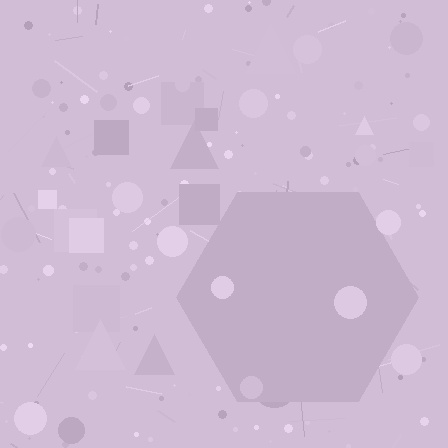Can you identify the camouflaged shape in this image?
The camouflaged shape is a hexagon.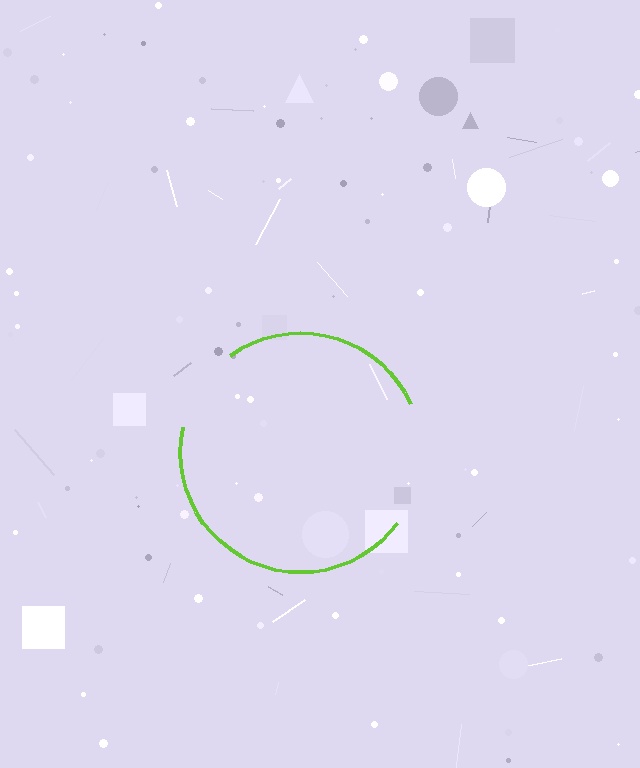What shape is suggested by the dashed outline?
The dashed outline suggests a circle.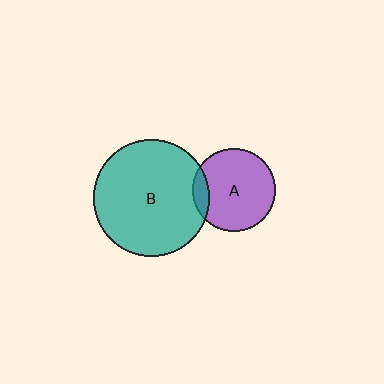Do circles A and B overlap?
Yes.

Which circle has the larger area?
Circle B (teal).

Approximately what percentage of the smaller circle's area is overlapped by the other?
Approximately 10%.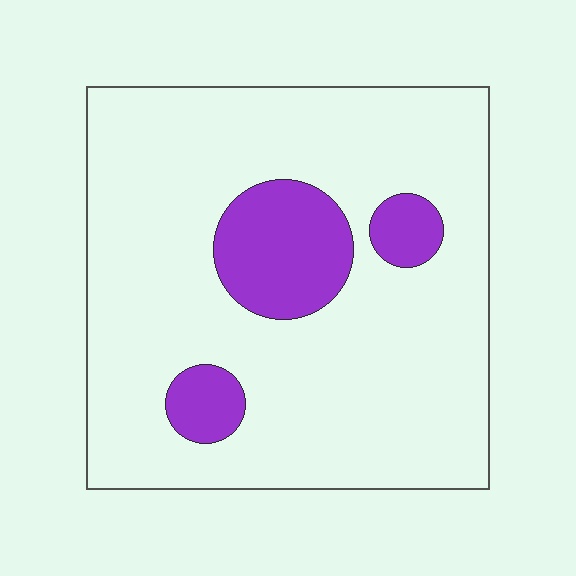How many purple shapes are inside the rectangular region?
3.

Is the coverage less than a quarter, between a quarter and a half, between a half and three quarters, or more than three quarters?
Less than a quarter.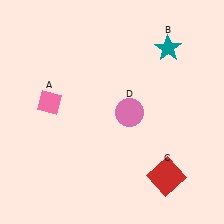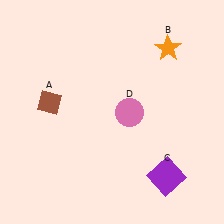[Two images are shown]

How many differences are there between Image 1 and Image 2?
There are 3 differences between the two images.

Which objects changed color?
A changed from pink to brown. B changed from teal to orange. C changed from red to purple.